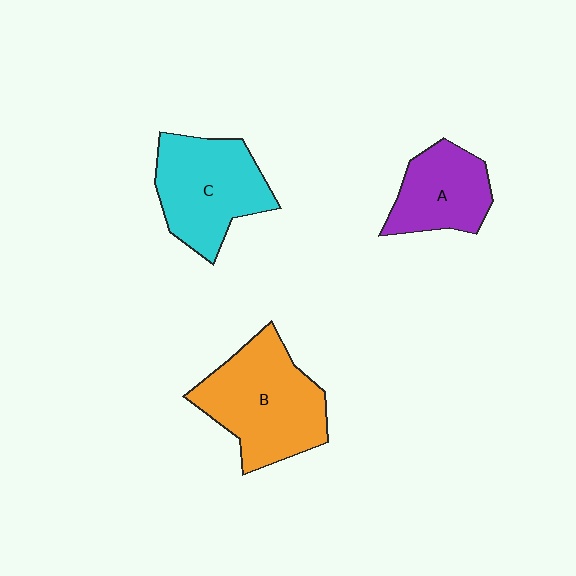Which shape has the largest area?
Shape B (orange).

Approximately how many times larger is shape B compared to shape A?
Approximately 1.6 times.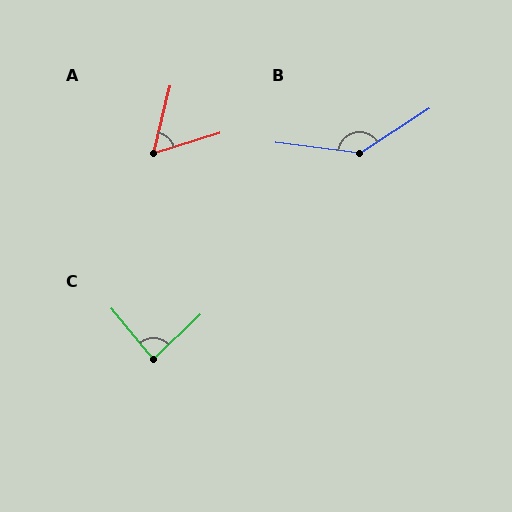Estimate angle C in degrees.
Approximately 86 degrees.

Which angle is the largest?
B, at approximately 139 degrees.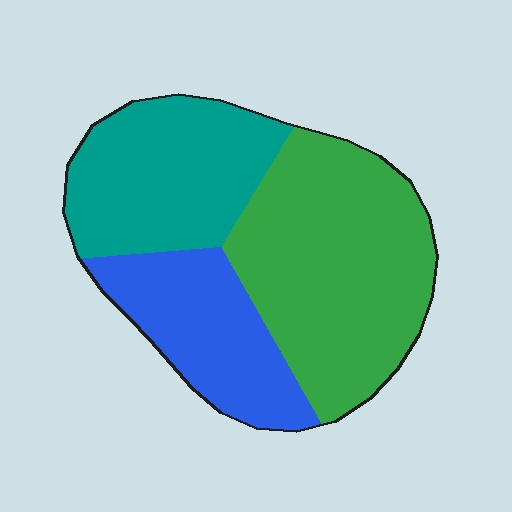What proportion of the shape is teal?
Teal covers 30% of the shape.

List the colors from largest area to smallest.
From largest to smallest: green, teal, blue.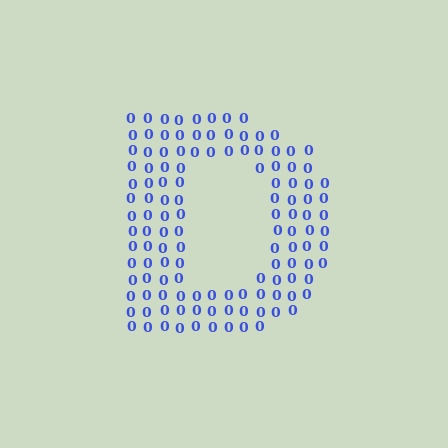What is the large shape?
The large shape is the letter D.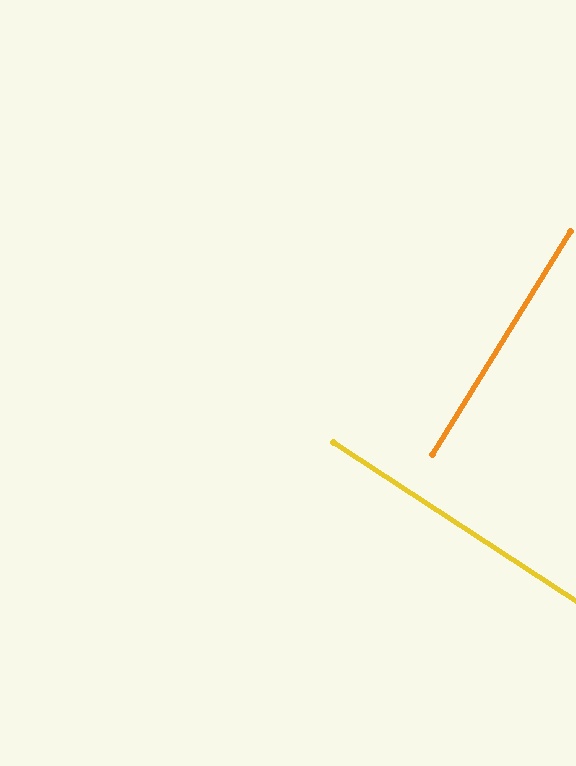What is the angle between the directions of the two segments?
Approximately 89 degrees.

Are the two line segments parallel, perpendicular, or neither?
Perpendicular — they meet at approximately 89°.